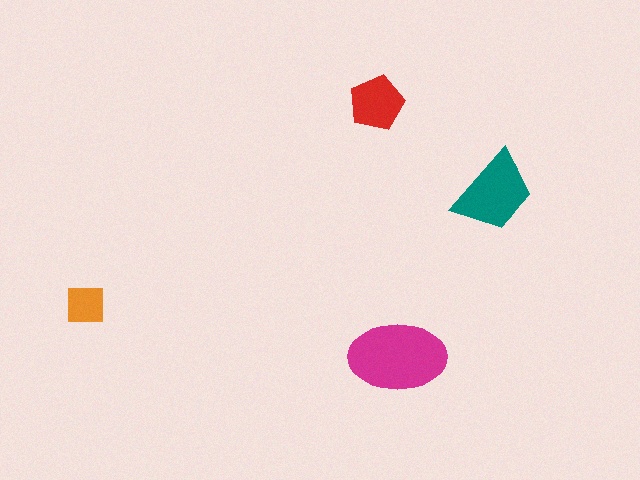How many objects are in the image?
There are 4 objects in the image.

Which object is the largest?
The magenta ellipse.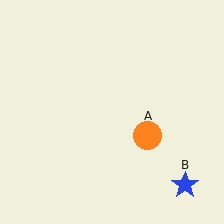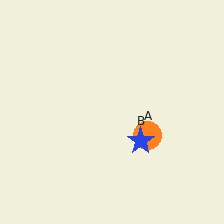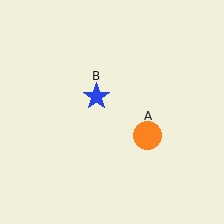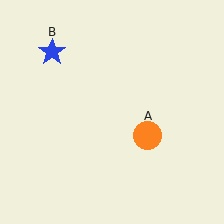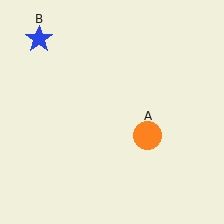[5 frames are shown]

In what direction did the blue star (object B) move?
The blue star (object B) moved up and to the left.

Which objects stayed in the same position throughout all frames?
Orange circle (object A) remained stationary.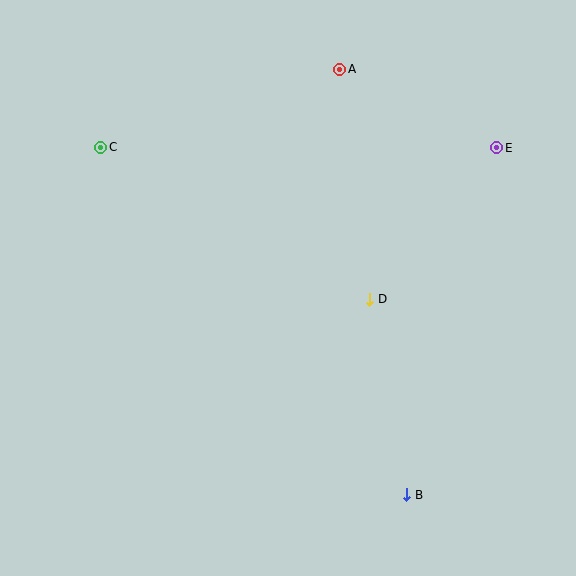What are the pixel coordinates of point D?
Point D is at (370, 299).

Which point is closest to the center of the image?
Point D at (370, 299) is closest to the center.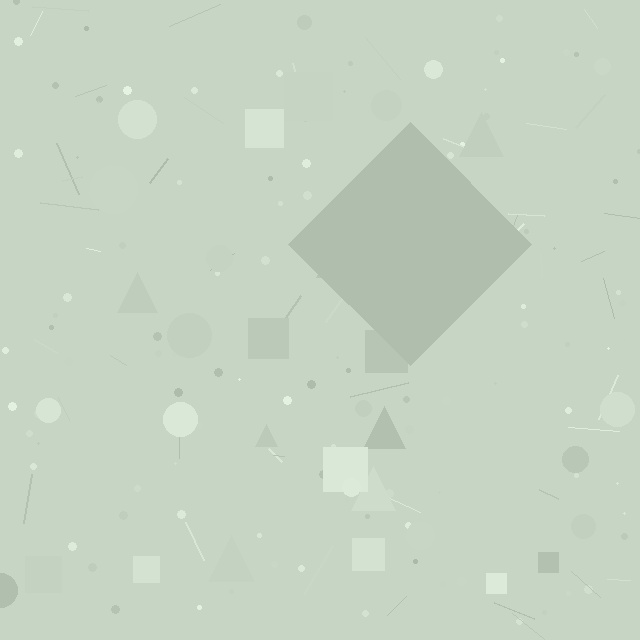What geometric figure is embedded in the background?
A diamond is embedded in the background.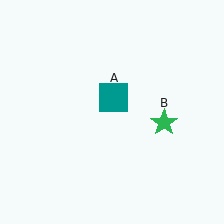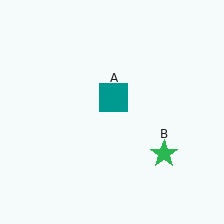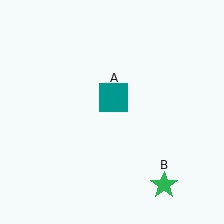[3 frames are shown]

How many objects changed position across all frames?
1 object changed position: green star (object B).